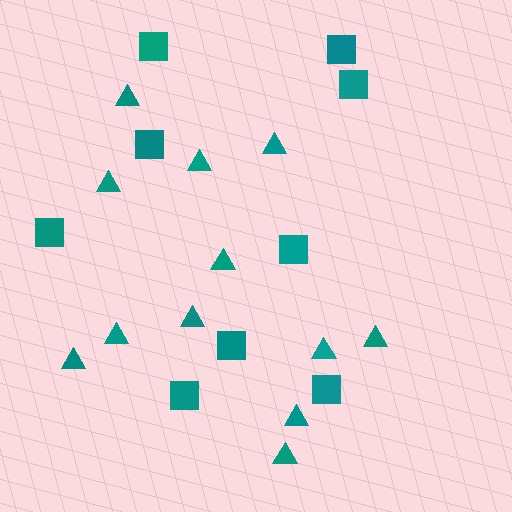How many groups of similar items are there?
There are 2 groups: one group of squares (9) and one group of triangles (12).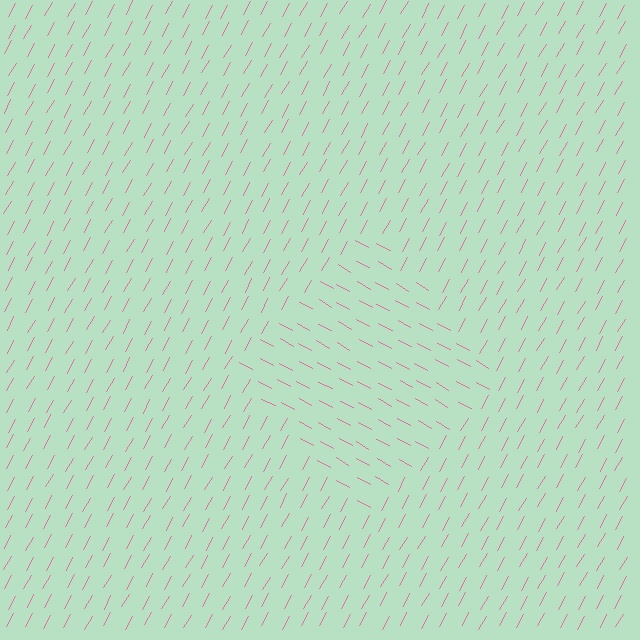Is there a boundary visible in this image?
Yes, there is a texture boundary formed by a change in line orientation.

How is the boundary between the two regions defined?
The boundary is defined purely by a change in line orientation (approximately 90 degrees difference). All lines are the same color and thickness.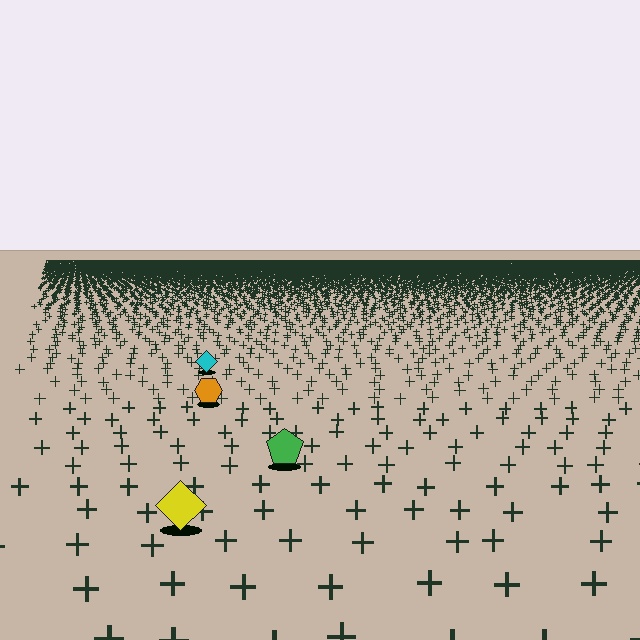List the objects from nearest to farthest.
From nearest to farthest: the yellow diamond, the green pentagon, the orange hexagon, the cyan diamond.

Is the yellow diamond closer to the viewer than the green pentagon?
Yes. The yellow diamond is closer — you can tell from the texture gradient: the ground texture is coarser near it.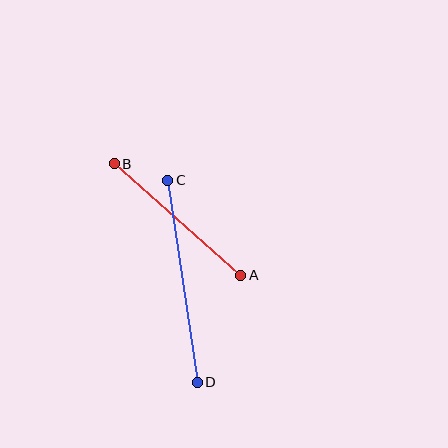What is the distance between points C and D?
The distance is approximately 204 pixels.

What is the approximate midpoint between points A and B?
The midpoint is at approximately (177, 219) pixels.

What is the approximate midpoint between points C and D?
The midpoint is at approximately (183, 281) pixels.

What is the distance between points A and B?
The distance is approximately 169 pixels.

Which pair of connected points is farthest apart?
Points C and D are farthest apart.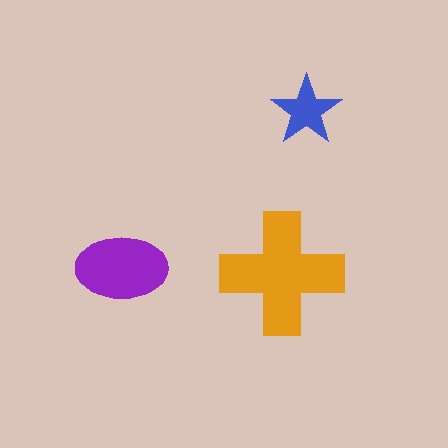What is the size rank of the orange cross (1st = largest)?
1st.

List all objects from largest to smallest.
The orange cross, the purple ellipse, the blue star.